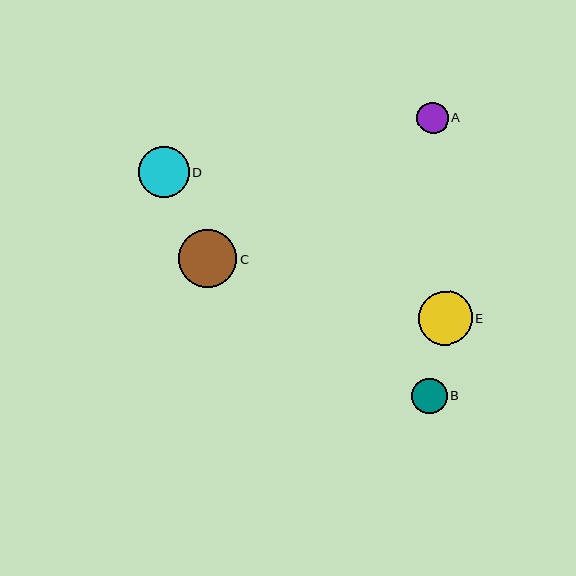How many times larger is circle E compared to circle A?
Circle E is approximately 1.7 times the size of circle A.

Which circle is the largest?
Circle C is the largest with a size of approximately 58 pixels.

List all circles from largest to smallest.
From largest to smallest: C, E, D, B, A.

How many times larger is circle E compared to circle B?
Circle E is approximately 1.5 times the size of circle B.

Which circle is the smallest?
Circle A is the smallest with a size of approximately 32 pixels.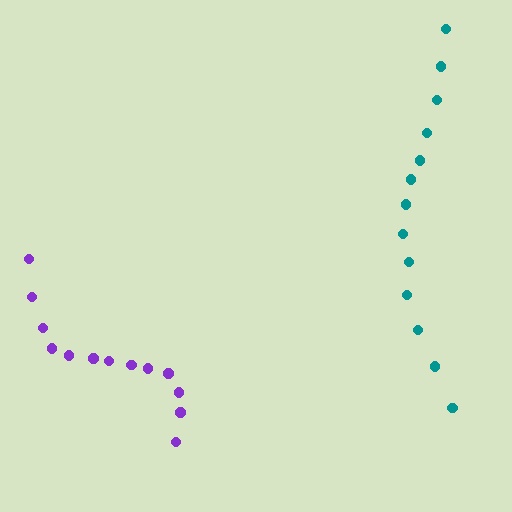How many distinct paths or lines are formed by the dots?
There are 2 distinct paths.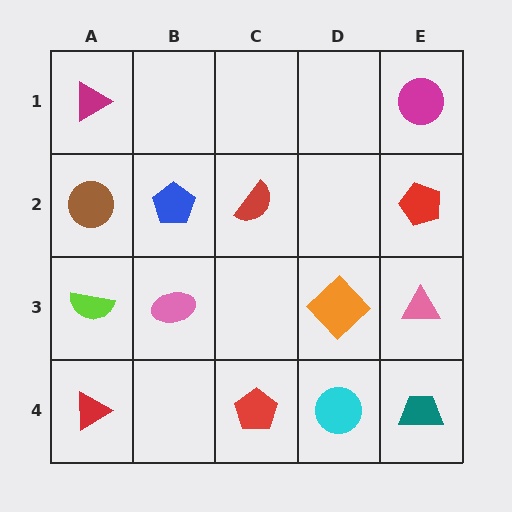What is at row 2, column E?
A red pentagon.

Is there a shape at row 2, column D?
No, that cell is empty.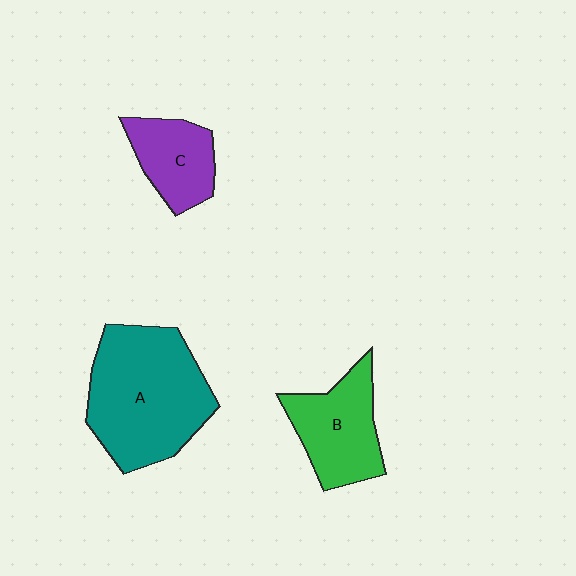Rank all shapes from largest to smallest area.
From largest to smallest: A (teal), B (green), C (purple).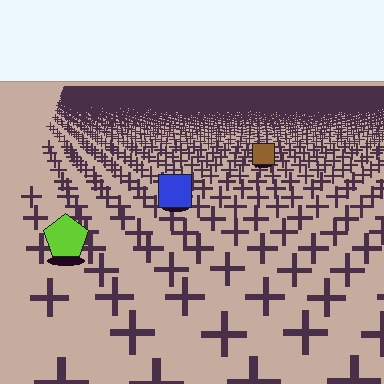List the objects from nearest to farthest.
From nearest to farthest: the lime pentagon, the blue square, the brown square.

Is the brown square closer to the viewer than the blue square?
No. The blue square is closer — you can tell from the texture gradient: the ground texture is coarser near it.